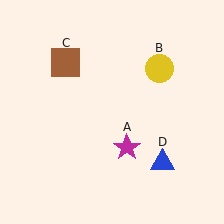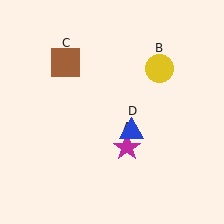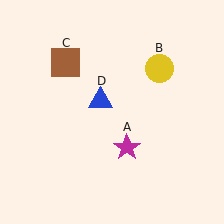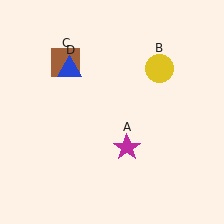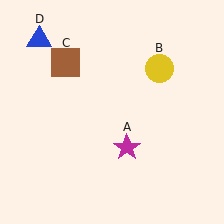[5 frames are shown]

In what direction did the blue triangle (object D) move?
The blue triangle (object D) moved up and to the left.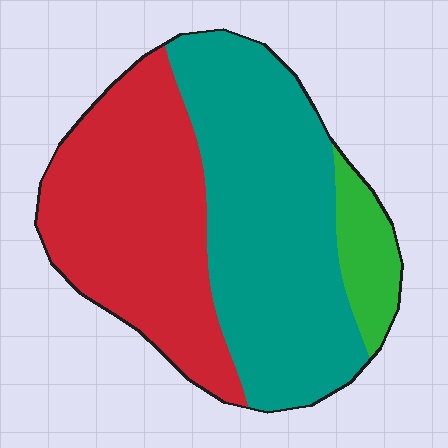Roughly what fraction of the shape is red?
Red covers 41% of the shape.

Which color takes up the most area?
Teal, at roughly 50%.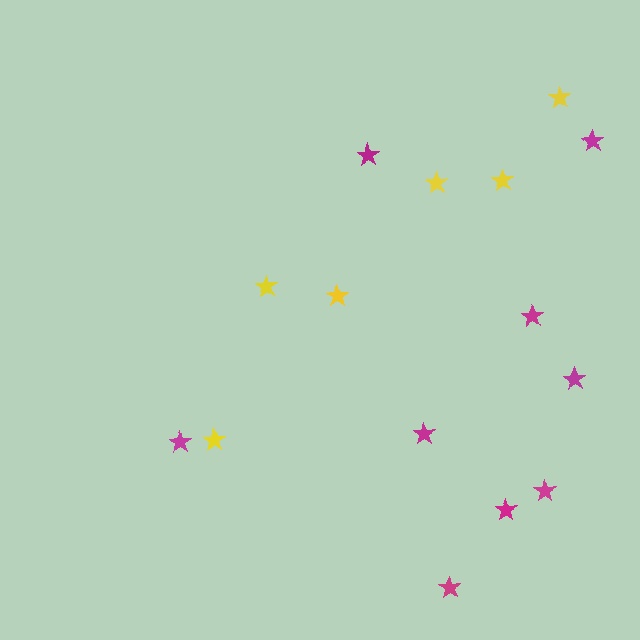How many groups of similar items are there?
There are 2 groups: one group of yellow stars (6) and one group of magenta stars (9).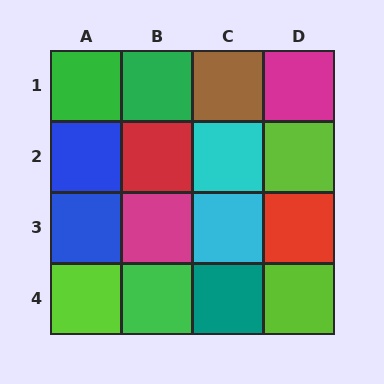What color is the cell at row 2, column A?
Blue.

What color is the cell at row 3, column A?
Blue.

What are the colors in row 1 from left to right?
Green, green, brown, magenta.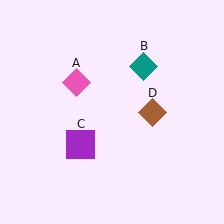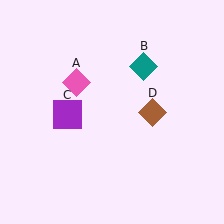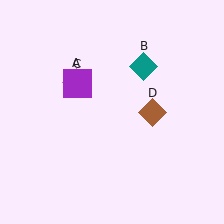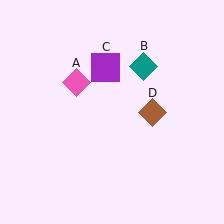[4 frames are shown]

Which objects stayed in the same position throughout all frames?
Pink diamond (object A) and teal diamond (object B) and brown diamond (object D) remained stationary.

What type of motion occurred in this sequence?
The purple square (object C) rotated clockwise around the center of the scene.